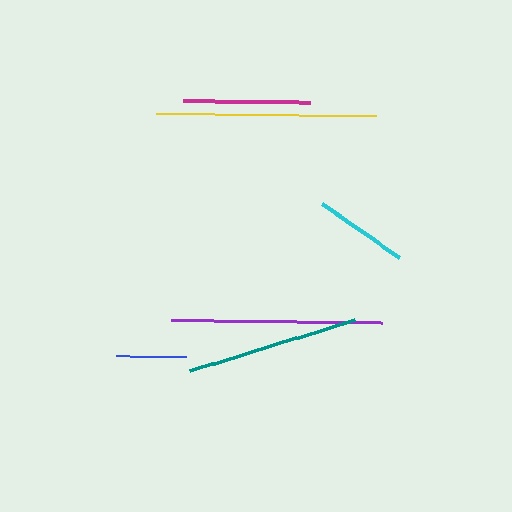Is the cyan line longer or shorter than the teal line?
The teal line is longer than the cyan line.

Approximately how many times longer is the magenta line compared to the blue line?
The magenta line is approximately 1.8 times the length of the blue line.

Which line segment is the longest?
The yellow line is the longest at approximately 220 pixels.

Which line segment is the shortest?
The blue line is the shortest at approximately 70 pixels.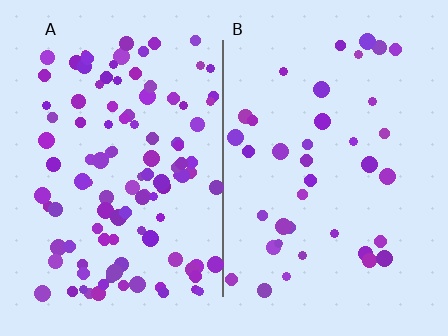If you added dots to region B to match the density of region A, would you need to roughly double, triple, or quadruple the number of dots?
Approximately triple.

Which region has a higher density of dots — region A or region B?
A (the left).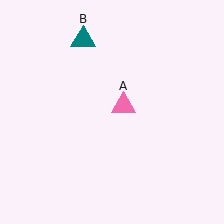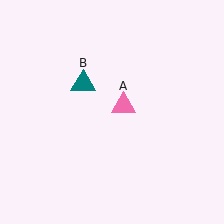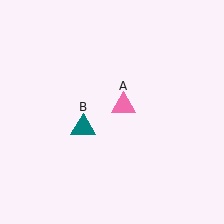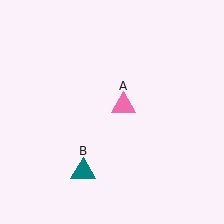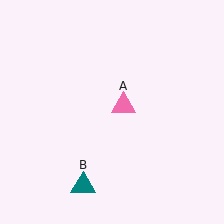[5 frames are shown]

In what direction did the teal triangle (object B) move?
The teal triangle (object B) moved down.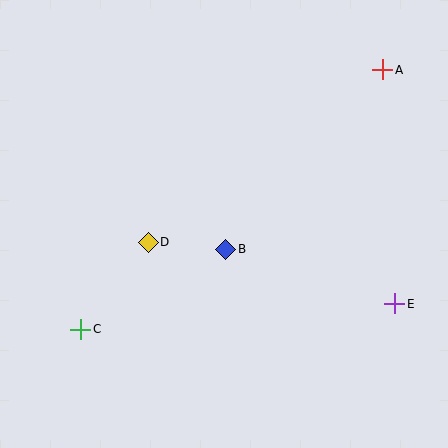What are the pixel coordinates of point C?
Point C is at (81, 329).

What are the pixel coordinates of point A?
Point A is at (383, 70).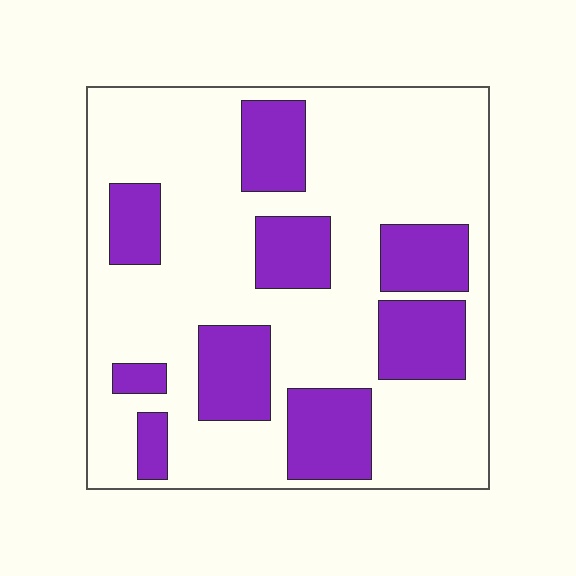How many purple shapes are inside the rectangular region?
9.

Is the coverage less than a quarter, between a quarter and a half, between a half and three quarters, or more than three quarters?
Between a quarter and a half.